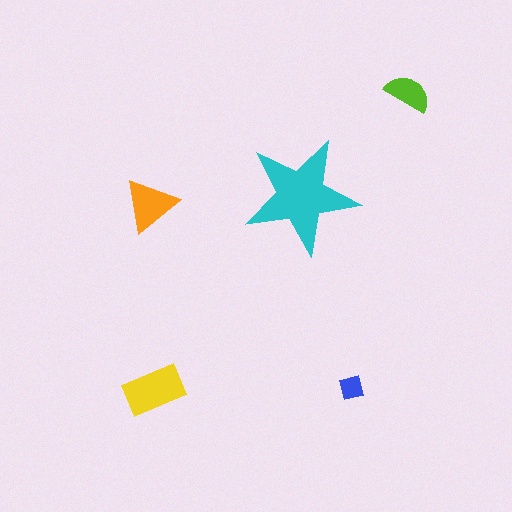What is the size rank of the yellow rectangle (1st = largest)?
2nd.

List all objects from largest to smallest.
The cyan star, the yellow rectangle, the orange triangle, the lime semicircle, the blue square.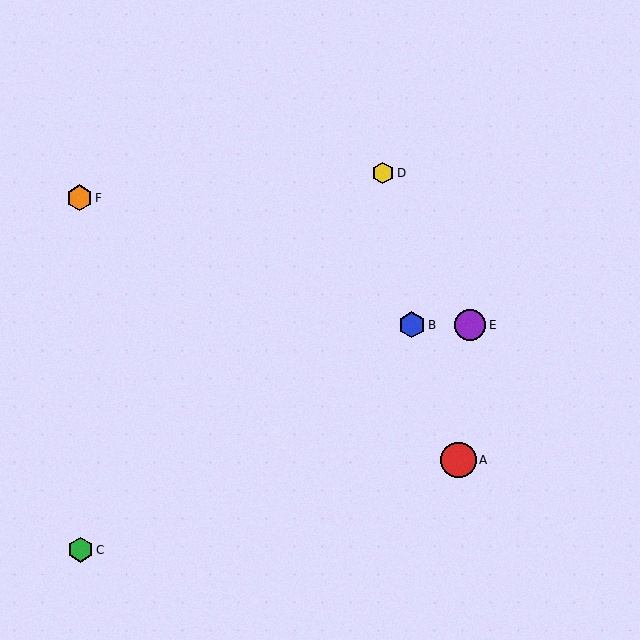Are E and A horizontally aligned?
No, E is at y≈325 and A is at y≈460.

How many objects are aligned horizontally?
2 objects (B, E) are aligned horizontally.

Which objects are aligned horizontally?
Objects B, E are aligned horizontally.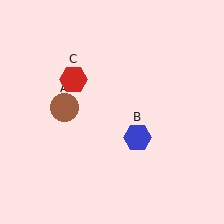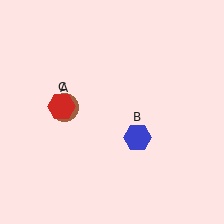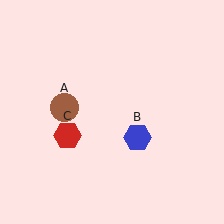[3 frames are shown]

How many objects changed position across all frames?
1 object changed position: red hexagon (object C).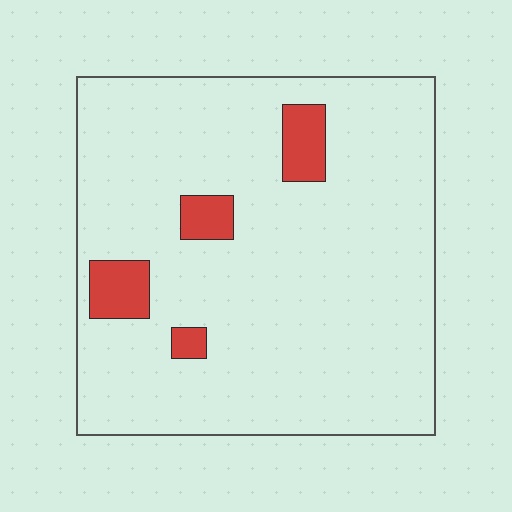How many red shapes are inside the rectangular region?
4.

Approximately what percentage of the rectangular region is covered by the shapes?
Approximately 10%.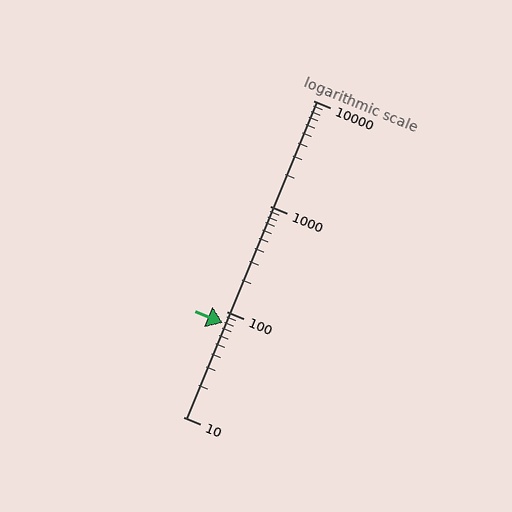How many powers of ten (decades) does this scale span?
The scale spans 3 decades, from 10 to 10000.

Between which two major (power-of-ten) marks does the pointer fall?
The pointer is between 10 and 100.